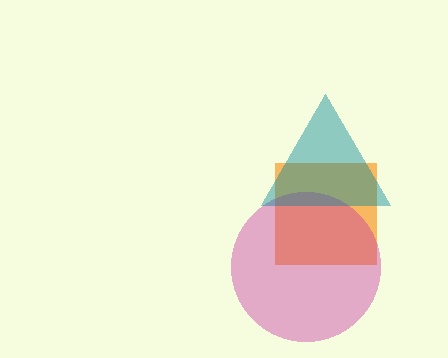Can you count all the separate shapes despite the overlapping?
Yes, there are 3 separate shapes.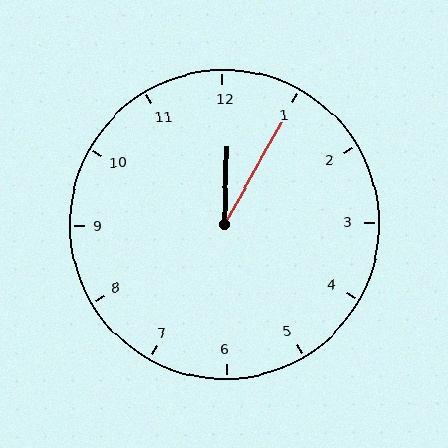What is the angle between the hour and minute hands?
Approximately 28 degrees.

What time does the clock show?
12:05.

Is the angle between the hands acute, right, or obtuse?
It is acute.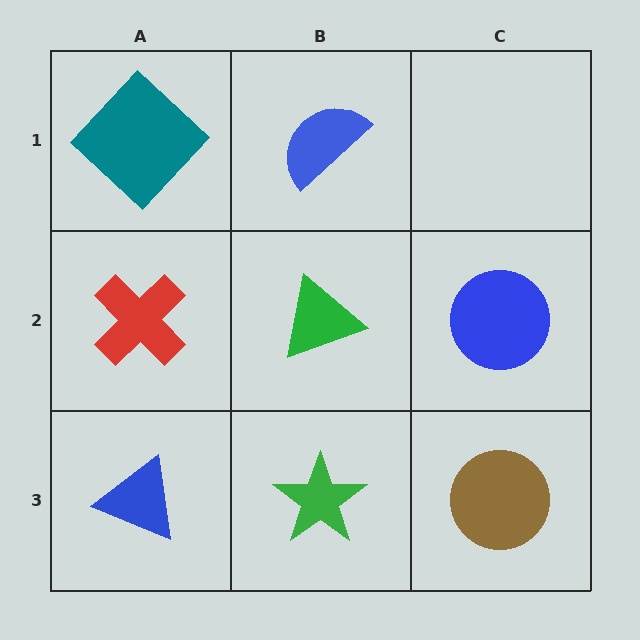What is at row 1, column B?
A blue semicircle.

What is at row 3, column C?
A brown circle.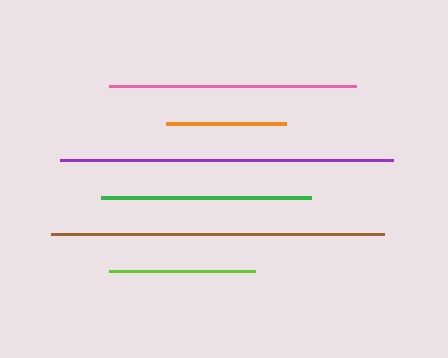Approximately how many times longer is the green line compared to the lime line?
The green line is approximately 1.4 times the length of the lime line.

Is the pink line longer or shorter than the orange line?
The pink line is longer than the orange line.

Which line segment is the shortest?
The orange line is the shortest at approximately 120 pixels.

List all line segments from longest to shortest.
From longest to shortest: brown, purple, pink, green, lime, orange.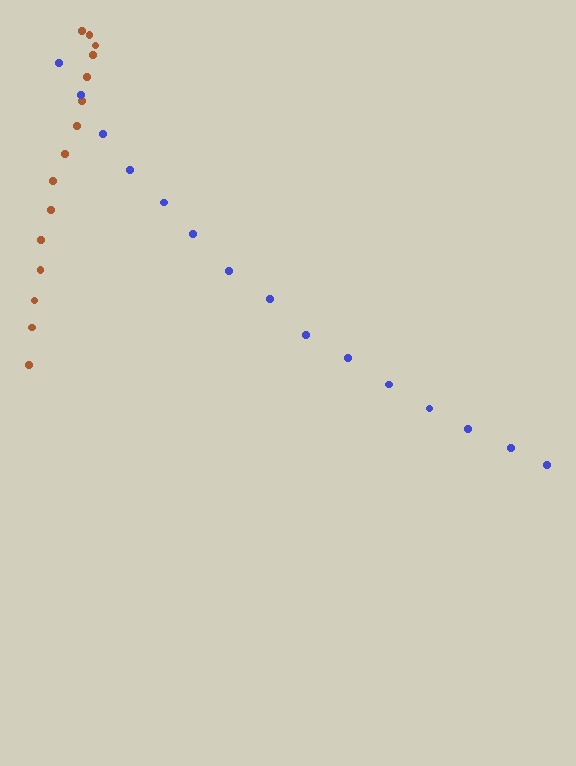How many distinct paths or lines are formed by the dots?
There are 2 distinct paths.